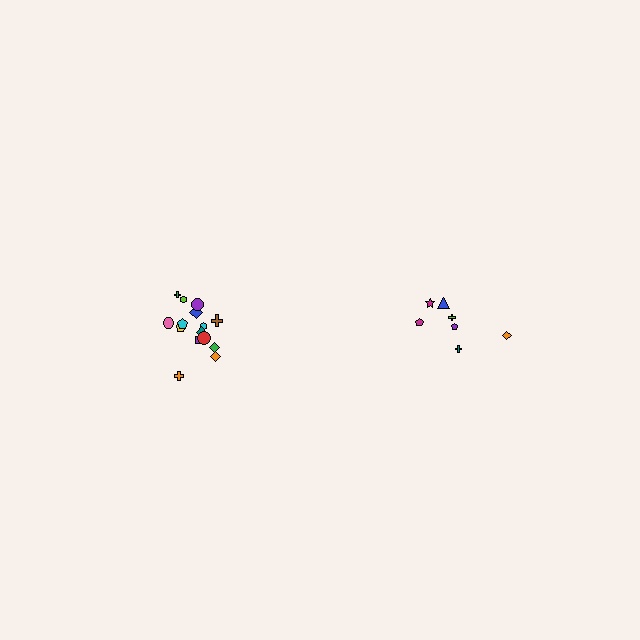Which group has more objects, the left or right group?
The left group.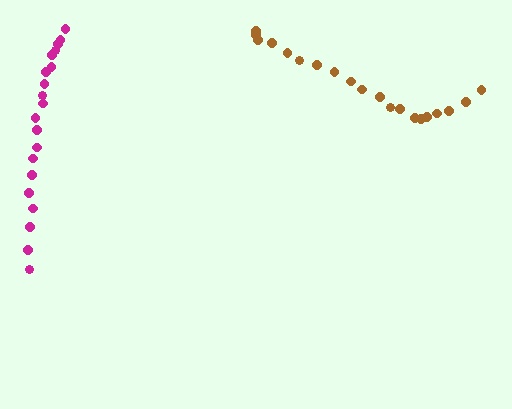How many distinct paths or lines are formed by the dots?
There are 2 distinct paths.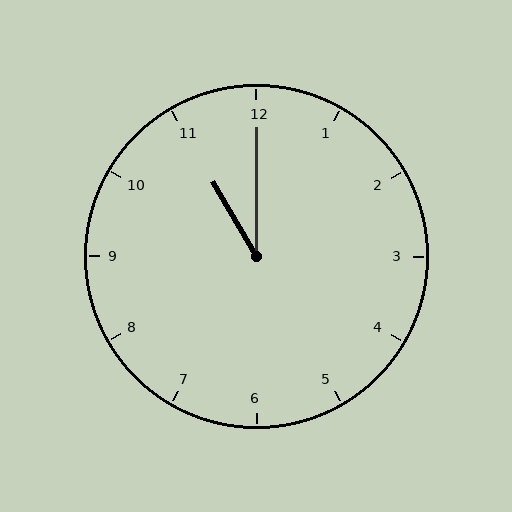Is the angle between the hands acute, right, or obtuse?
It is acute.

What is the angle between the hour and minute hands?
Approximately 30 degrees.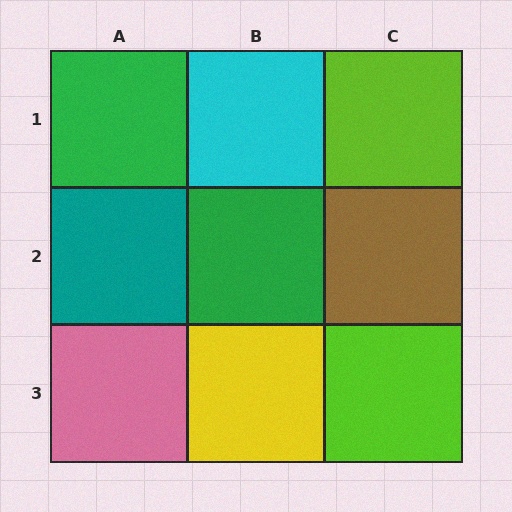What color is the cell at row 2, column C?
Brown.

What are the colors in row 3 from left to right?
Pink, yellow, lime.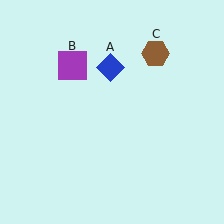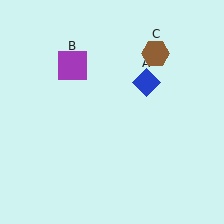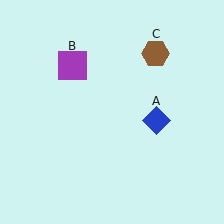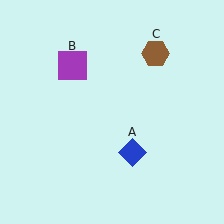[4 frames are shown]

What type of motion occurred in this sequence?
The blue diamond (object A) rotated clockwise around the center of the scene.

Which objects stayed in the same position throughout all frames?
Purple square (object B) and brown hexagon (object C) remained stationary.